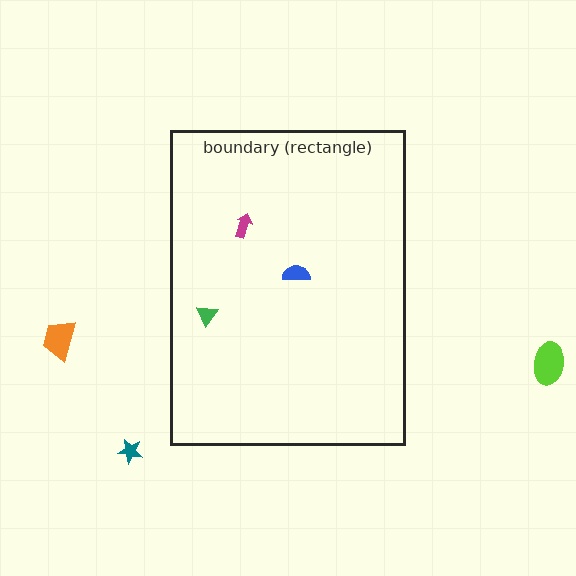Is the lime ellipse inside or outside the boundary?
Outside.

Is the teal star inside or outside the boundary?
Outside.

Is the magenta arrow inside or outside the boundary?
Inside.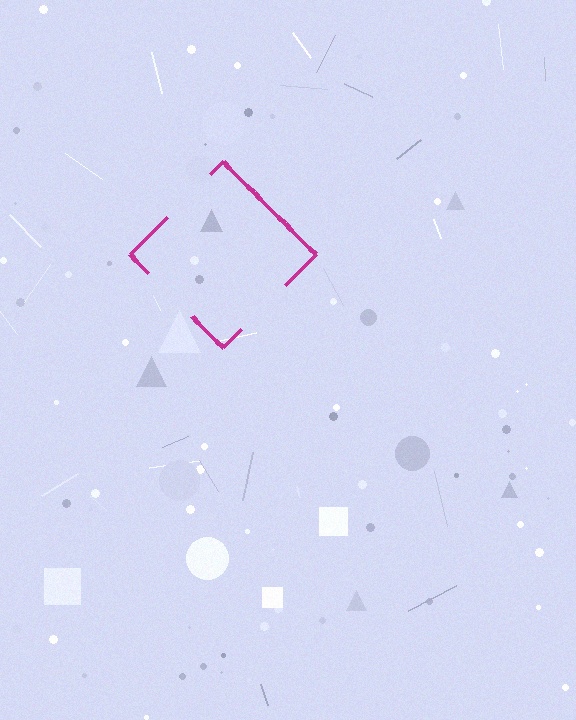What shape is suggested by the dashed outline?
The dashed outline suggests a diamond.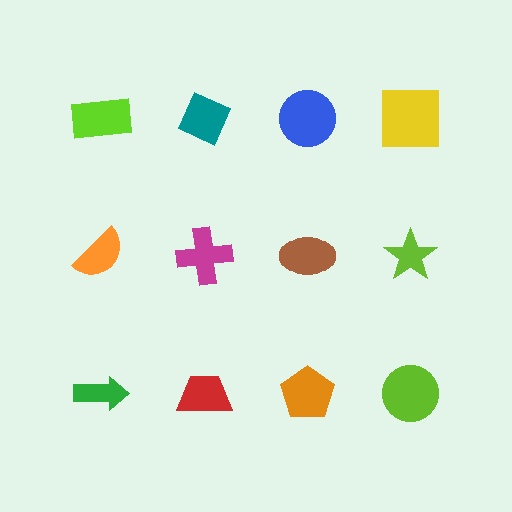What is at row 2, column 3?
A brown ellipse.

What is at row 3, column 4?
A lime circle.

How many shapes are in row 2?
4 shapes.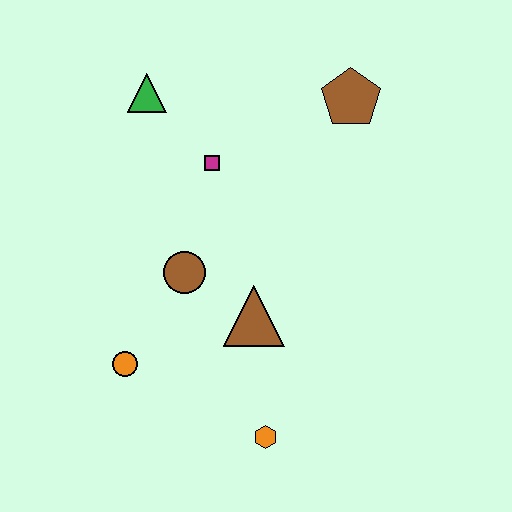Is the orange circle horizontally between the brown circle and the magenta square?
No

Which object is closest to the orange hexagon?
The brown triangle is closest to the orange hexagon.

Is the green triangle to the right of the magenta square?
No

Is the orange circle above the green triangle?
No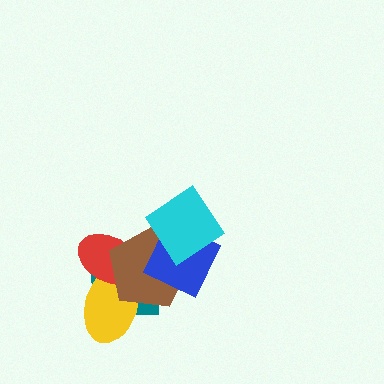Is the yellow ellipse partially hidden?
Yes, it is partially covered by another shape.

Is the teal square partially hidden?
Yes, it is partially covered by another shape.